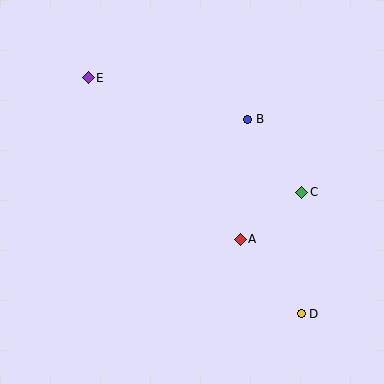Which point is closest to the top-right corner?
Point B is closest to the top-right corner.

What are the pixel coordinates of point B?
Point B is at (248, 119).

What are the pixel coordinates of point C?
Point C is at (302, 192).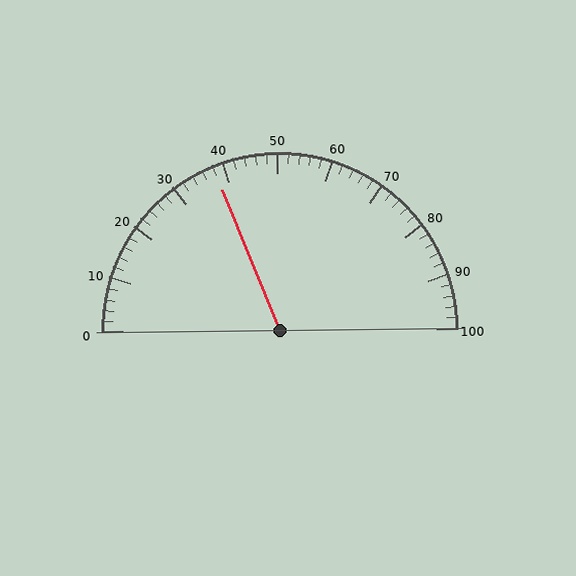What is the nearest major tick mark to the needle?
The nearest major tick mark is 40.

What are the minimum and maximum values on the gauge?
The gauge ranges from 0 to 100.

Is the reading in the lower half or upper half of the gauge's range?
The reading is in the lower half of the range (0 to 100).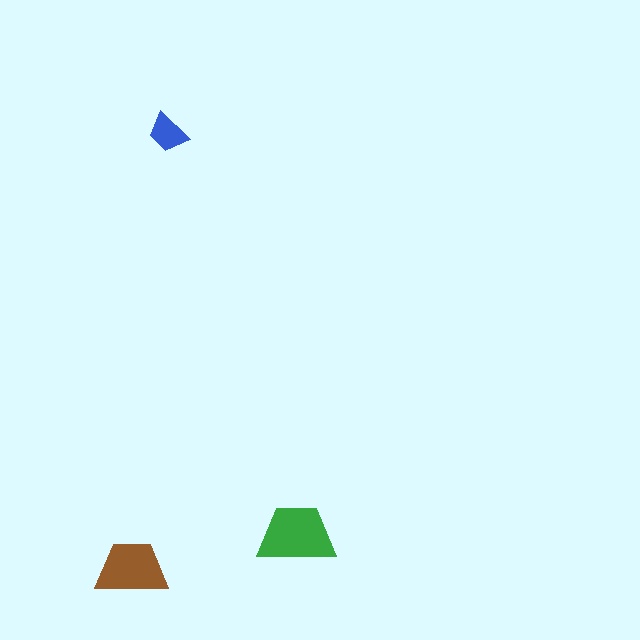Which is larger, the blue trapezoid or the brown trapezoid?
The brown one.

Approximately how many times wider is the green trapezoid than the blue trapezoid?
About 2 times wider.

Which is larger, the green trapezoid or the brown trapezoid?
The green one.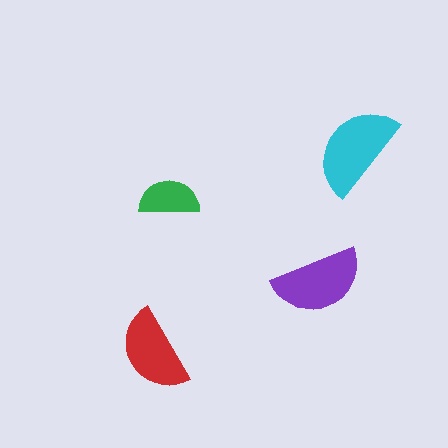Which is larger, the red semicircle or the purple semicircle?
The purple one.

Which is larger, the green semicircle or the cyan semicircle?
The cyan one.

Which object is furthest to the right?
The cyan semicircle is rightmost.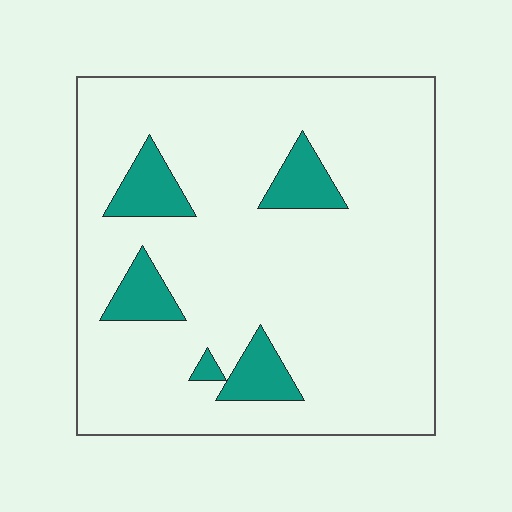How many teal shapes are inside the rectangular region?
5.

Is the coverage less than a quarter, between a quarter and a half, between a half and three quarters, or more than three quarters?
Less than a quarter.